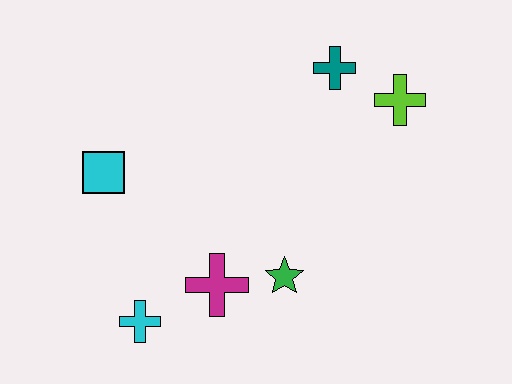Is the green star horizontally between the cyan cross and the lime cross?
Yes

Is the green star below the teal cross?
Yes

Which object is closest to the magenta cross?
The green star is closest to the magenta cross.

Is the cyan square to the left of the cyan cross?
Yes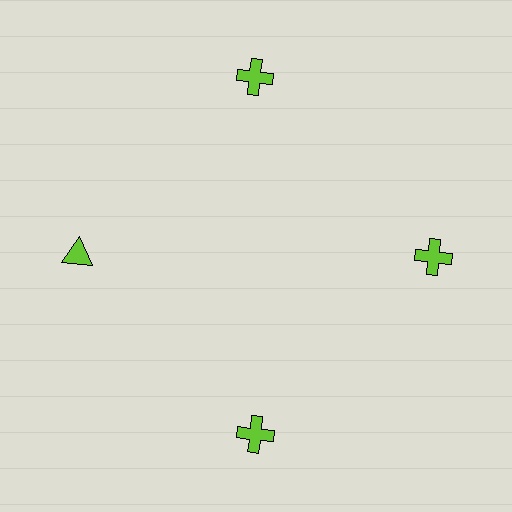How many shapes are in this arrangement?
There are 4 shapes arranged in a ring pattern.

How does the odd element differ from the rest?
It has a different shape: triangle instead of cross.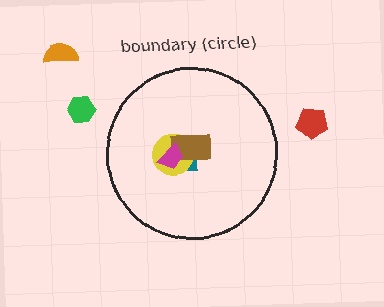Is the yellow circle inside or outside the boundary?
Inside.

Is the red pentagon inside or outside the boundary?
Outside.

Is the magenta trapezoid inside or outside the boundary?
Inside.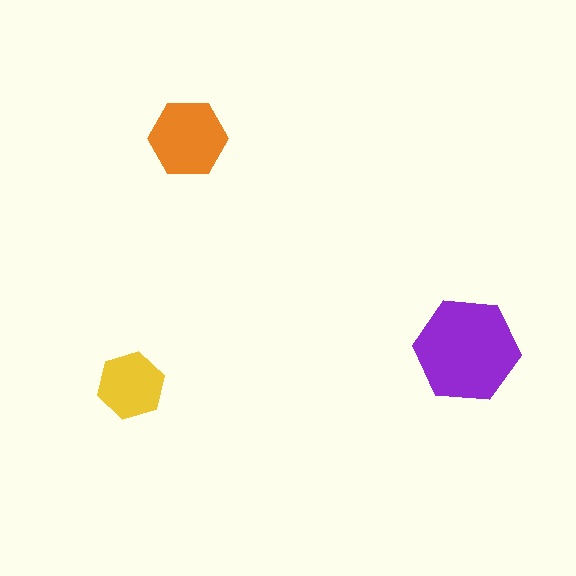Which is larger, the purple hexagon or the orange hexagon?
The purple one.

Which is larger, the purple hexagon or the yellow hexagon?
The purple one.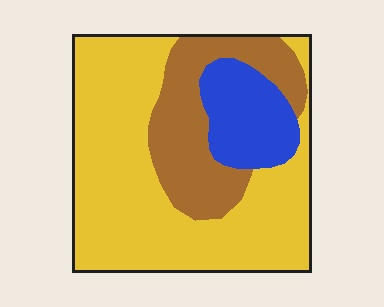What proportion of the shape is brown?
Brown covers about 25% of the shape.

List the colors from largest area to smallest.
From largest to smallest: yellow, brown, blue.